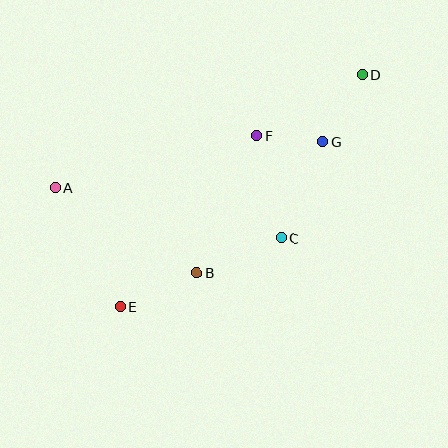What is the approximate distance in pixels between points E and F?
The distance between E and F is approximately 219 pixels.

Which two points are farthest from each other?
Points D and E are farthest from each other.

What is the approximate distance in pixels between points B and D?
The distance between B and D is approximately 258 pixels.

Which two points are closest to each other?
Points F and G are closest to each other.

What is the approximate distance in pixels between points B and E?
The distance between B and E is approximately 84 pixels.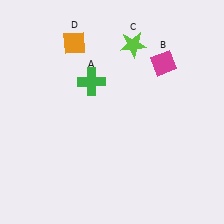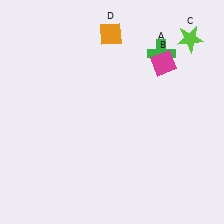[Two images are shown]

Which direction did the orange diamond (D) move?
The orange diamond (D) moved right.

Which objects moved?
The objects that moved are: the green cross (A), the lime star (C), the orange diamond (D).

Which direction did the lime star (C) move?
The lime star (C) moved right.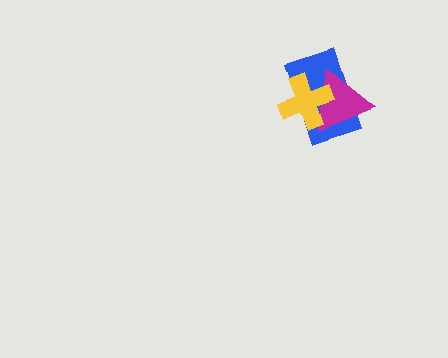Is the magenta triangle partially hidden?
Yes, it is partially covered by another shape.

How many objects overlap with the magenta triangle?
2 objects overlap with the magenta triangle.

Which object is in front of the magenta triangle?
The yellow cross is in front of the magenta triangle.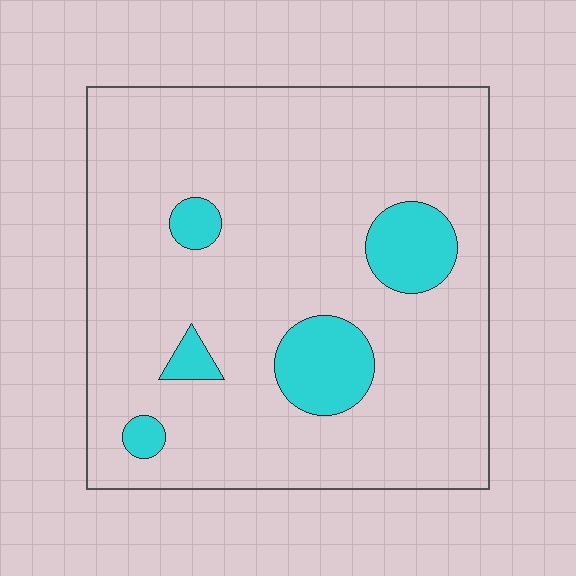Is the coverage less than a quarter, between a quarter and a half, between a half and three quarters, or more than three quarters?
Less than a quarter.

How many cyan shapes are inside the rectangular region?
5.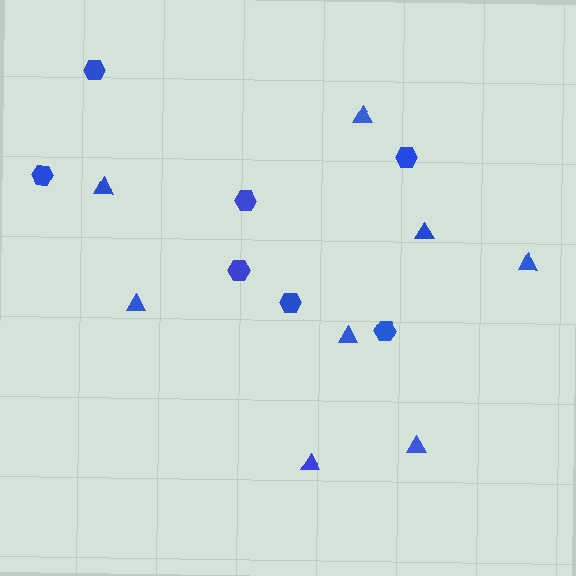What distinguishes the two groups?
There are 2 groups: one group of triangles (8) and one group of hexagons (7).